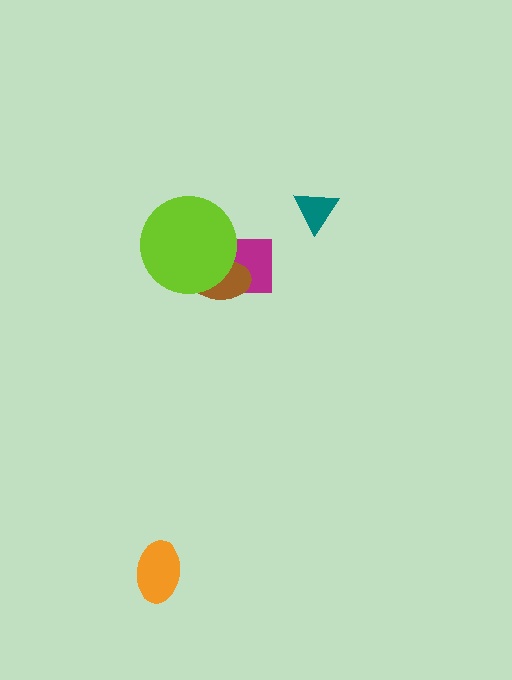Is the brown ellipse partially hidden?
Yes, it is partially covered by another shape.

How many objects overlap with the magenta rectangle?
2 objects overlap with the magenta rectangle.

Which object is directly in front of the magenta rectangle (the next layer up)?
The brown ellipse is directly in front of the magenta rectangle.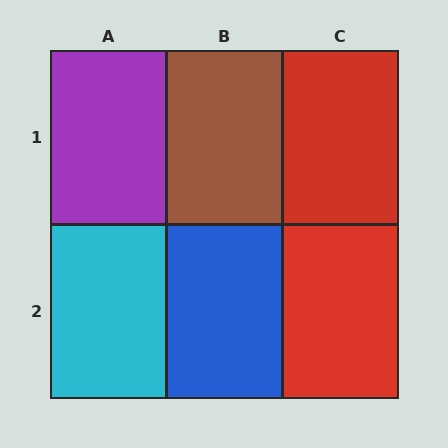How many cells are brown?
1 cell is brown.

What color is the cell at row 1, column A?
Purple.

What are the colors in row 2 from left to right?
Cyan, blue, red.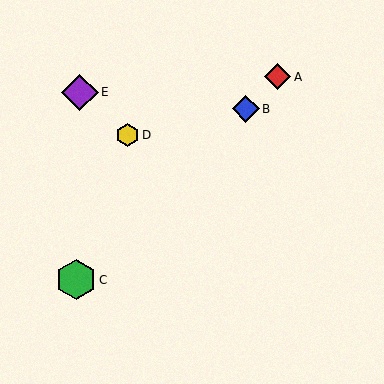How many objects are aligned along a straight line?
3 objects (A, B, C) are aligned along a straight line.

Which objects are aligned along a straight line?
Objects A, B, C are aligned along a straight line.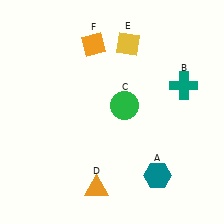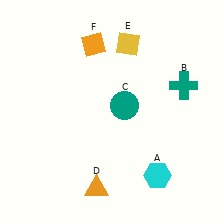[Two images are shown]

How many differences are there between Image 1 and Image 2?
There are 2 differences between the two images.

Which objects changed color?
A changed from teal to cyan. C changed from green to teal.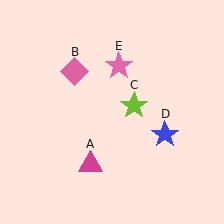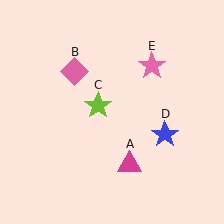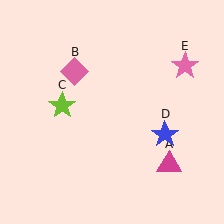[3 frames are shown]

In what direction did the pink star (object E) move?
The pink star (object E) moved right.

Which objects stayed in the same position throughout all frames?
Pink diamond (object B) and blue star (object D) remained stationary.